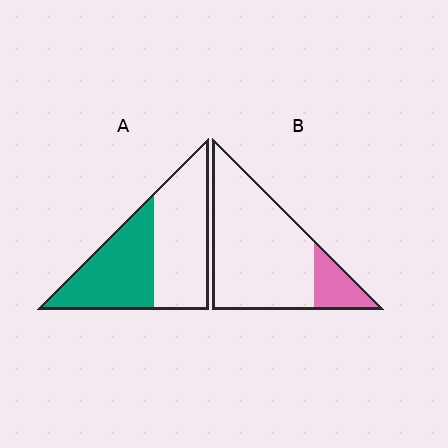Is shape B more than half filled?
No.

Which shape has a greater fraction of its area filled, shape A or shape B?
Shape A.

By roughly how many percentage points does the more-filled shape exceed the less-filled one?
By roughly 30 percentage points (A over B).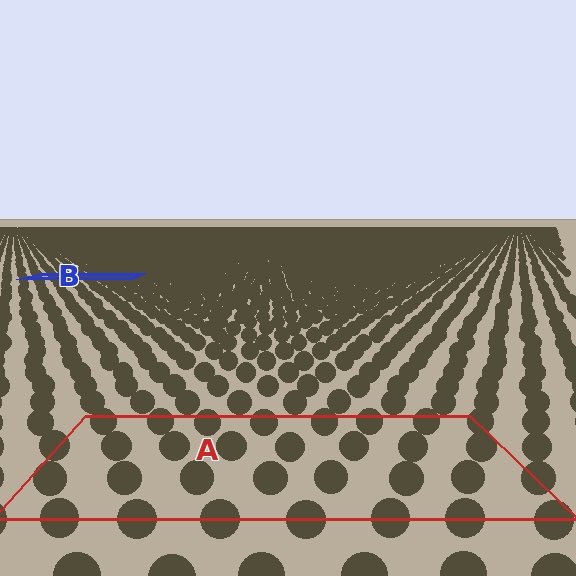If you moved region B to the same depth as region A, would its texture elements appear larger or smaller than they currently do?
They would appear larger. At a closer depth, the same texture elements are projected at a bigger on-screen size.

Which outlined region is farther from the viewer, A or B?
Region B is farther from the viewer — the texture elements inside it appear smaller and more densely packed.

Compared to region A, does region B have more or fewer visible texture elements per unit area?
Region B has more texture elements per unit area — they are packed more densely because it is farther away.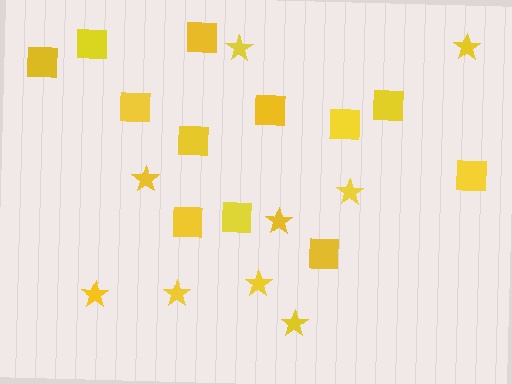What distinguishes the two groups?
There are 2 groups: one group of stars (9) and one group of squares (12).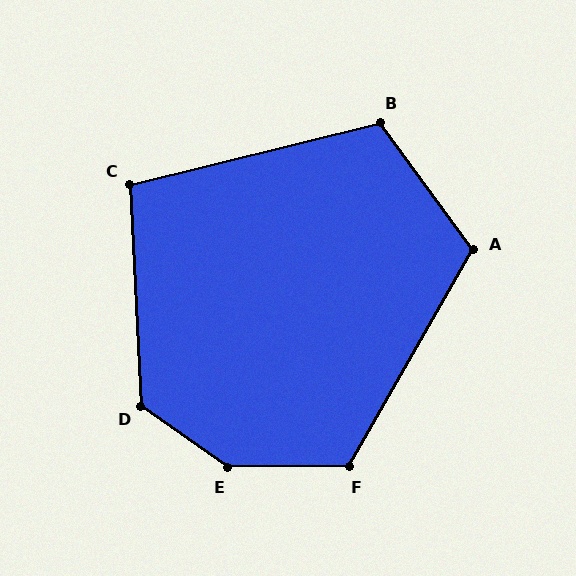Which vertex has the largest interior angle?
E, at approximately 145 degrees.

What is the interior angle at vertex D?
Approximately 128 degrees (obtuse).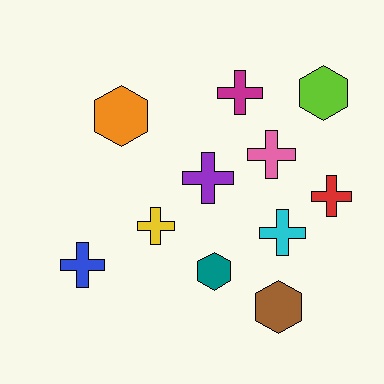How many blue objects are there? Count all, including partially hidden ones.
There is 1 blue object.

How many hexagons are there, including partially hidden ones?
There are 4 hexagons.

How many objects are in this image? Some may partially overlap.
There are 11 objects.